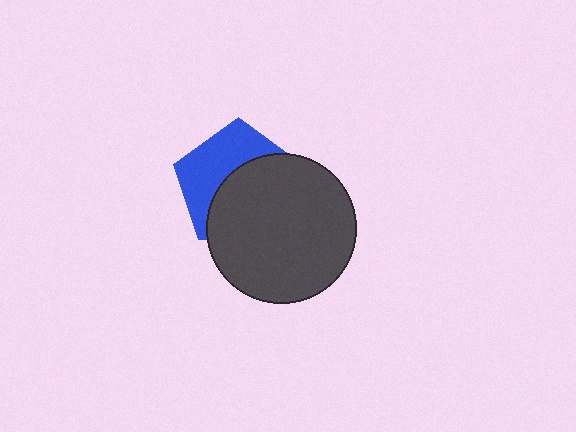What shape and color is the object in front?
The object in front is a dark gray circle.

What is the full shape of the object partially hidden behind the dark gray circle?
The partially hidden object is a blue pentagon.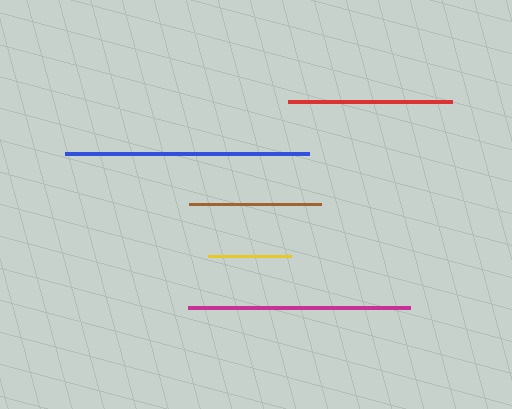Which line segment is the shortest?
The yellow line is the shortest at approximately 83 pixels.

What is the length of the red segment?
The red segment is approximately 163 pixels long.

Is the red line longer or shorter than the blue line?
The blue line is longer than the red line.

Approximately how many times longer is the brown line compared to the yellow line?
The brown line is approximately 1.6 times the length of the yellow line.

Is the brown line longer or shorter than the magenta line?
The magenta line is longer than the brown line.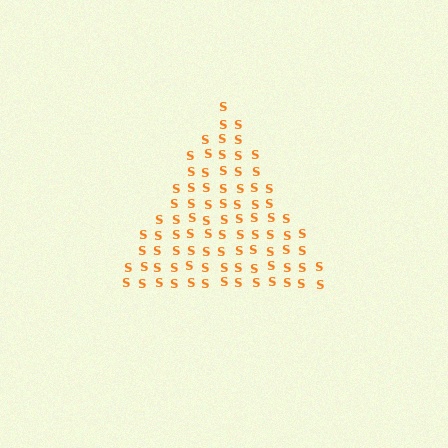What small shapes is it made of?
It is made of small letter S's.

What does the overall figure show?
The overall figure shows a triangle.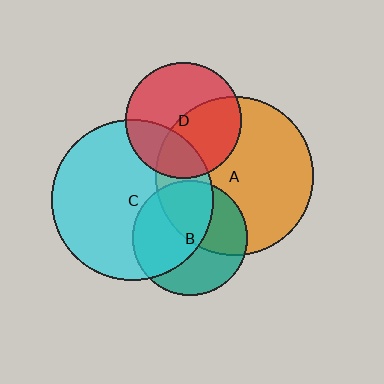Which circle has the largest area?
Circle C (cyan).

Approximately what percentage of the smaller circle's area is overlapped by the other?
Approximately 30%.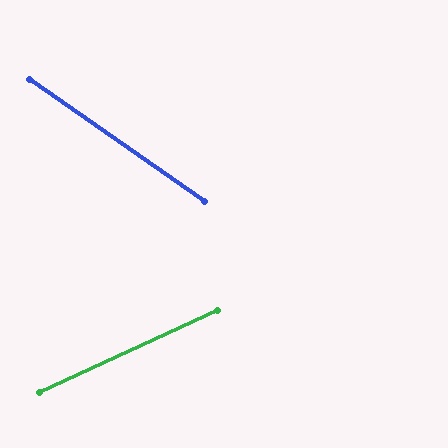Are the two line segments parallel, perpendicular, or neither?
Neither parallel nor perpendicular — they differ by about 59°.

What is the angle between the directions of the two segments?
Approximately 59 degrees.